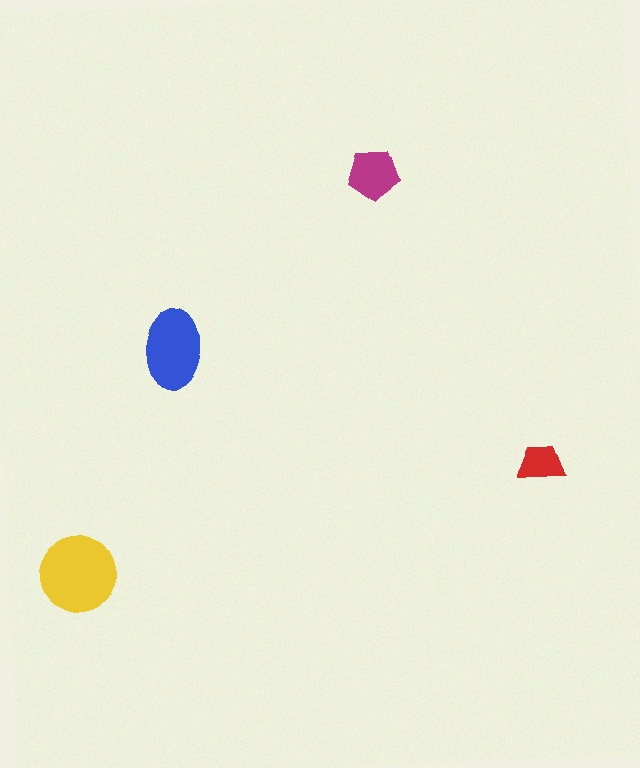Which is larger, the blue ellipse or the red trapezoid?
The blue ellipse.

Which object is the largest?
The yellow circle.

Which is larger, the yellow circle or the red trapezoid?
The yellow circle.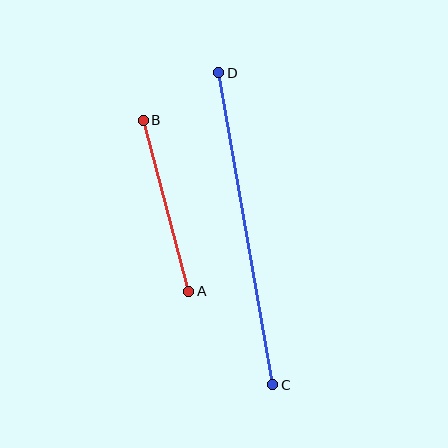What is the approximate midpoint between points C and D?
The midpoint is at approximately (246, 229) pixels.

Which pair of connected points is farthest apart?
Points C and D are farthest apart.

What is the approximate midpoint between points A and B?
The midpoint is at approximately (166, 206) pixels.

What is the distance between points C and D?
The distance is approximately 316 pixels.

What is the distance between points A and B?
The distance is approximately 177 pixels.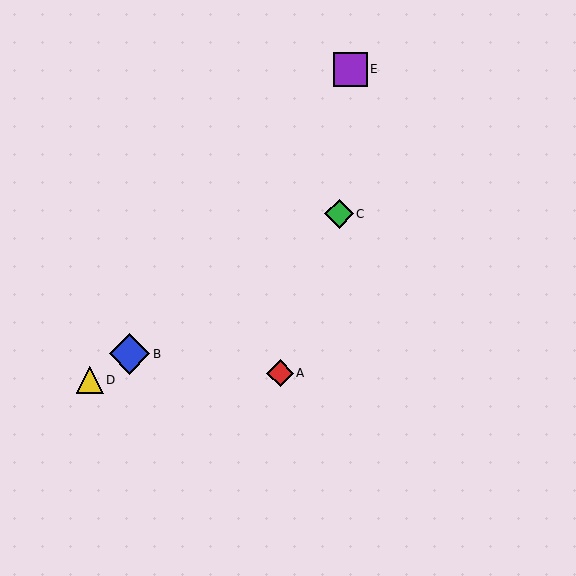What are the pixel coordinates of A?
Object A is at (280, 373).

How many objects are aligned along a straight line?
3 objects (B, C, D) are aligned along a straight line.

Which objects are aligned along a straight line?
Objects B, C, D are aligned along a straight line.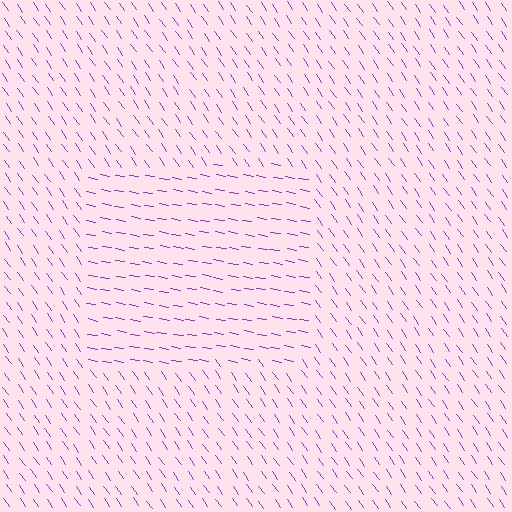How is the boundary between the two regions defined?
The boundary is defined purely by a change in line orientation (approximately 45 degrees difference). All lines are the same color and thickness.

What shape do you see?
I see a rectangle.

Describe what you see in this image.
The image is filled with small purple line segments. A rectangle region in the image has lines oriented differently from the surrounding lines, creating a visible texture boundary.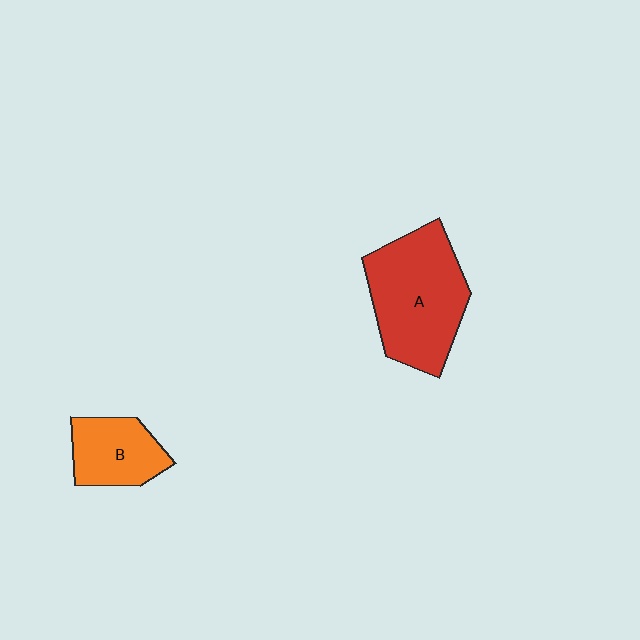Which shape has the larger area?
Shape A (red).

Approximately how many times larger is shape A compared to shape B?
Approximately 1.9 times.